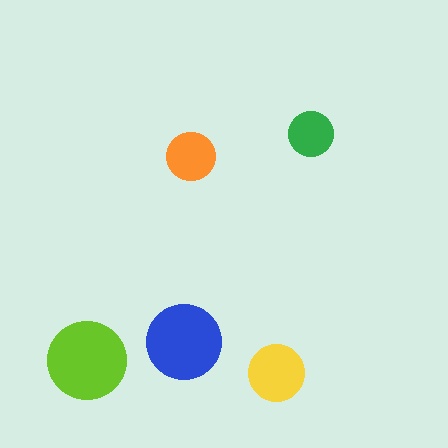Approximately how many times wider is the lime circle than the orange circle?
About 1.5 times wider.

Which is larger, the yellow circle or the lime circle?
The lime one.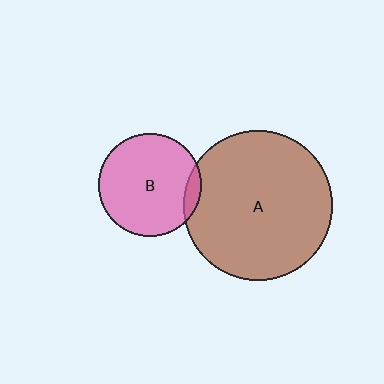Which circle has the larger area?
Circle A (brown).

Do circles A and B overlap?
Yes.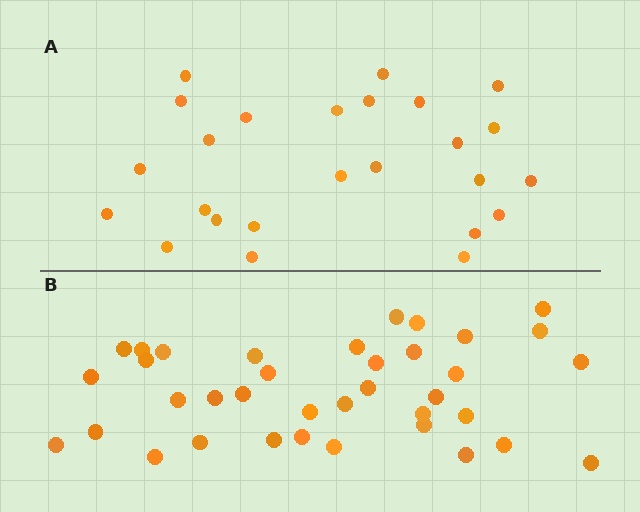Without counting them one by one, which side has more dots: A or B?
Region B (the bottom region) has more dots.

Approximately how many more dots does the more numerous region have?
Region B has roughly 12 or so more dots than region A.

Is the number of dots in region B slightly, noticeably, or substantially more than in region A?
Region B has substantially more. The ratio is roughly 1.5 to 1.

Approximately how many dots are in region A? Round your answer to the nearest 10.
About 20 dots. (The exact count is 25, which rounds to 20.)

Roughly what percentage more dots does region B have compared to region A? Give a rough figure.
About 50% more.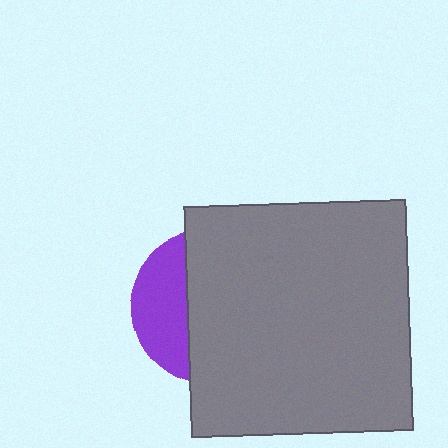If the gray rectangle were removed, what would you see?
You would see the complete purple circle.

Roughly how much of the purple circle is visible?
A small part of it is visible (roughly 32%).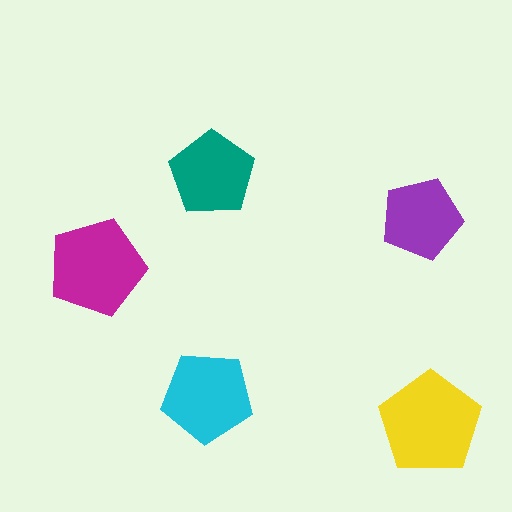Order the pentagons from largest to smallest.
the yellow one, the magenta one, the cyan one, the teal one, the purple one.